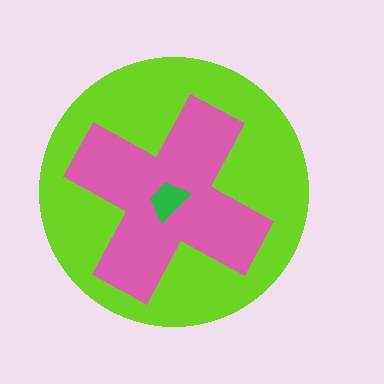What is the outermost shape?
The lime circle.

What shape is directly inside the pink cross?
The green trapezoid.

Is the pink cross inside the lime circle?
Yes.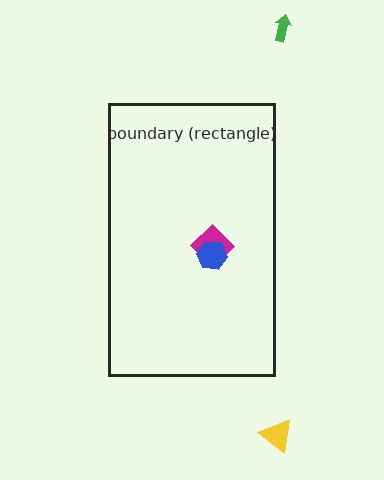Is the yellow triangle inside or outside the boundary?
Outside.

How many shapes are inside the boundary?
2 inside, 2 outside.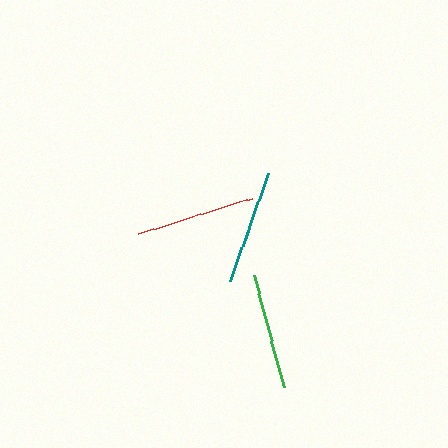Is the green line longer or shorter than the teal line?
The green line is longer than the teal line.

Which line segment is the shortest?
The teal line is the shortest at approximately 115 pixels.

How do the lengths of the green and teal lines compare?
The green and teal lines are approximately the same length.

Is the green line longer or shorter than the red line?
The red line is longer than the green line.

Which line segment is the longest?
The red line is the longest at approximately 119 pixels.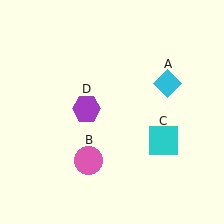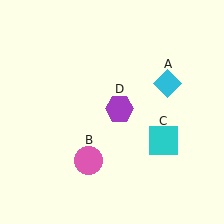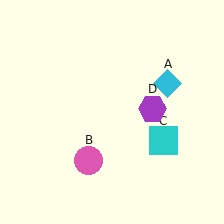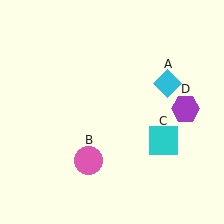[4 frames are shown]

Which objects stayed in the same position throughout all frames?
Cyan diamond (object A) and pink circle (object B) and cyan square (object C) remained stationary.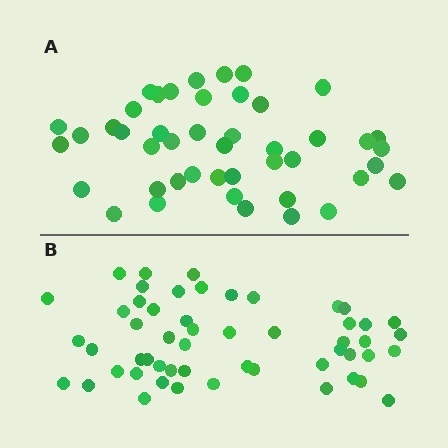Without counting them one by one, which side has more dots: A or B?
Region B (the bottom region) has more dots.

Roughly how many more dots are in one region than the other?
Region B has roughly 8 or so more dots than region A.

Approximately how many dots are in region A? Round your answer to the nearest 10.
About 40 dots. (The exact count is 45, which rounds to 40.)